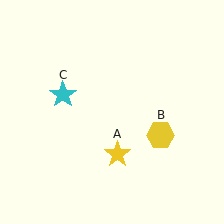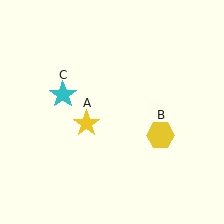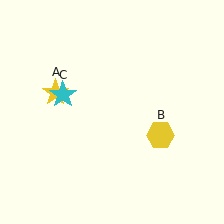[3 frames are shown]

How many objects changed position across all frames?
1 object changed position: yellow star (object A).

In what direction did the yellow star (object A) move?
The yellow star (object A) moved up and to the left.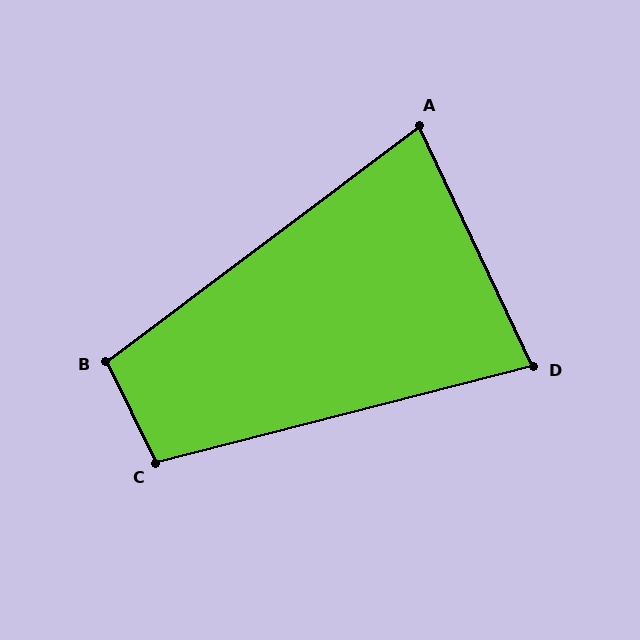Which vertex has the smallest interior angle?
A, at approximately 78 degrees.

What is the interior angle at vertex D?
Approximately 79 degrees (acute).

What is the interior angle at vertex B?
Approximately 101 degrees (obtuse).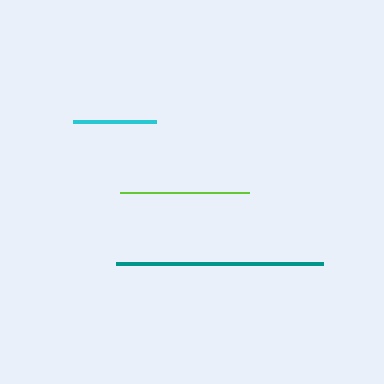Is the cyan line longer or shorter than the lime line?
The lime line is longer than the cyan line.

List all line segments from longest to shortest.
From longest to shortest: teal, lime, cyan.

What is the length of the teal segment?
The teal segment is approximately 207 pixels long.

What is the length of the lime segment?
The lime segment is approximately 128 pixels long.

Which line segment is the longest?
The teal line is the longest at approximately 207 pixels.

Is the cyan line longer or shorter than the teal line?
The teal line is longer than the cyan line.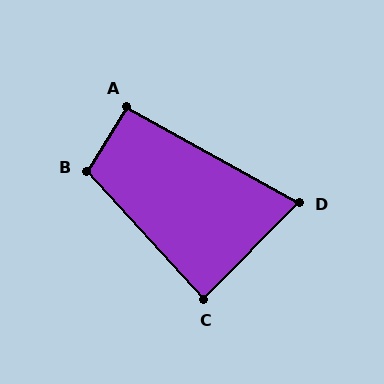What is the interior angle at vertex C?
Approximately 87 degrees (approximately right).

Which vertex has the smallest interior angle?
D, at approximately 74 degrees.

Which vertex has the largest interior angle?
B, at approximately 106 degrees.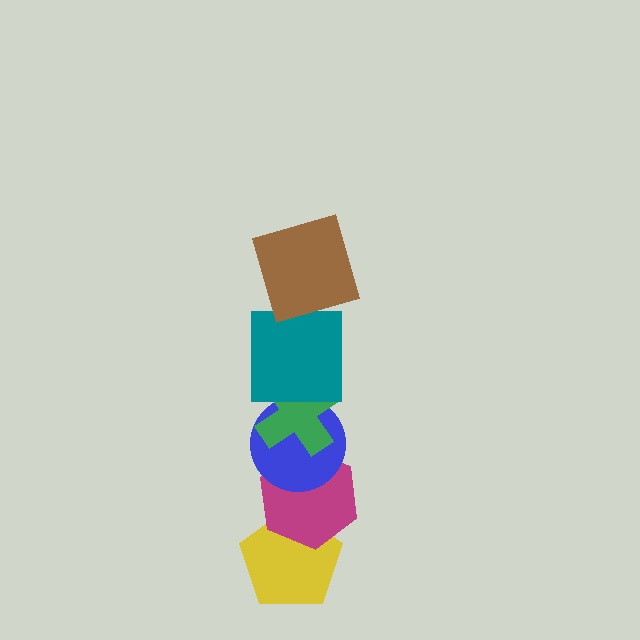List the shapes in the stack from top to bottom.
From top to bottom: the brown square, the teal square, the green cross, the blue circle, the magenta hexagon, the yellow pentagon.